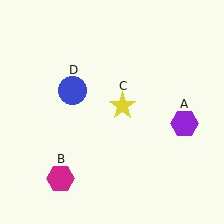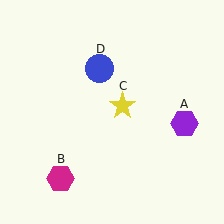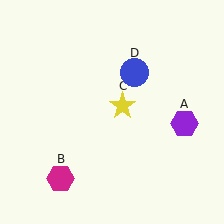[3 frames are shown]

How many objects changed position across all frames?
1 object changed position: blue circle (object D).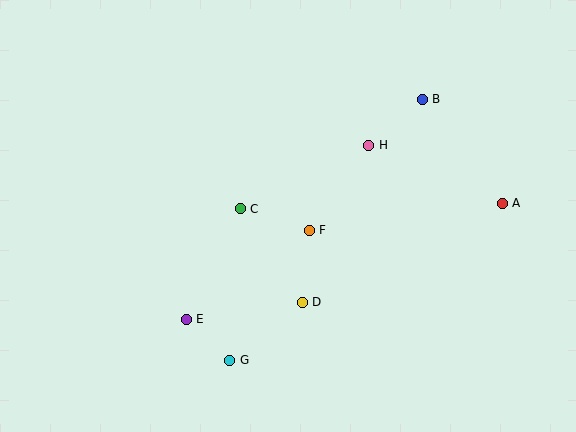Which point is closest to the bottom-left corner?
Point E is closest to the bottom-left corner.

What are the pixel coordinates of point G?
Point G is at (230, 360).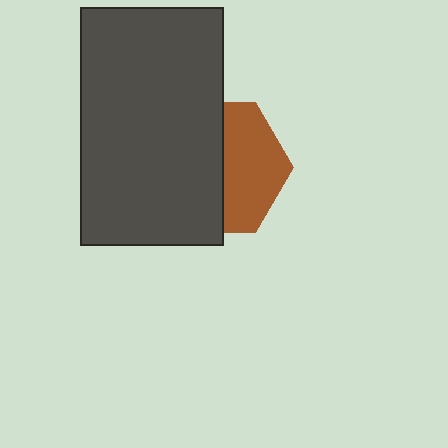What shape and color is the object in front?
The object in front is a dark gray rectangle.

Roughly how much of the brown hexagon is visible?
About half of it is visible (roughly 45%).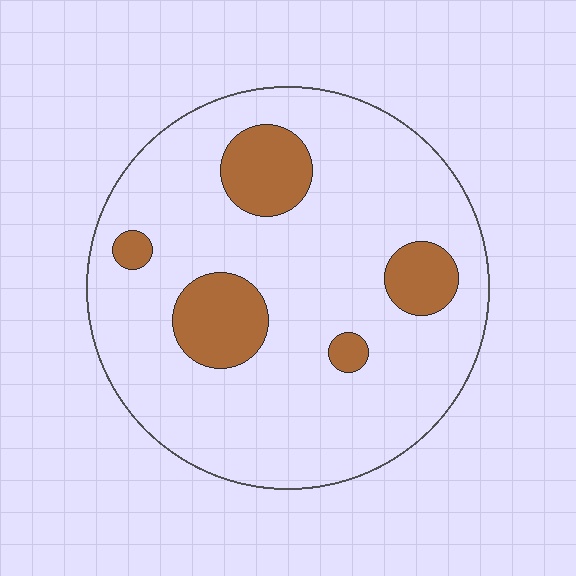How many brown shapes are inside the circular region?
5.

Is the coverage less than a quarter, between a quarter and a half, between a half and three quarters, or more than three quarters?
Less than a quarter.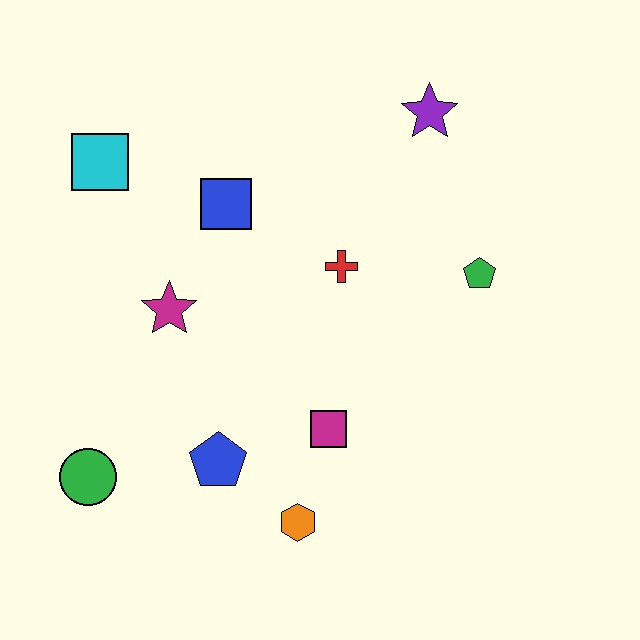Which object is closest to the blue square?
The magenta star is closest to the blue square.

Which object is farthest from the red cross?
The green circle is farthest from the red cross.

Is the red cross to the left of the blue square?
No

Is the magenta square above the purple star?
No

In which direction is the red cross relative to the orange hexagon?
The red cross is above the orange hexagon.